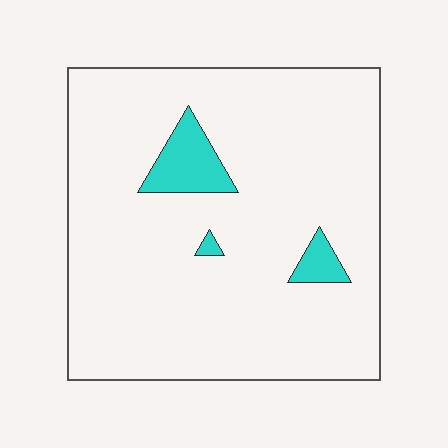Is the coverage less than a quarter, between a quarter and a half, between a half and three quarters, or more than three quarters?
Less than a quarter.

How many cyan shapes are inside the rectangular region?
3.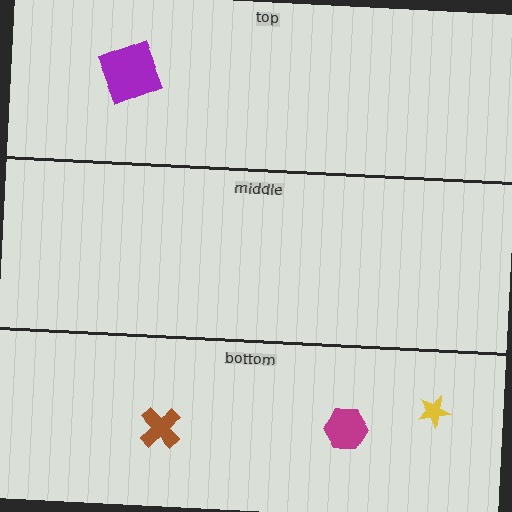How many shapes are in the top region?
1.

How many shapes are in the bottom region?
3.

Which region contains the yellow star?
The bottom region.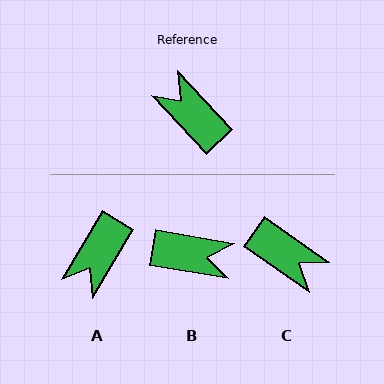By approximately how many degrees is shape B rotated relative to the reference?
Approximately 143 degrees clockwise.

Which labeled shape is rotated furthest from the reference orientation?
C, about 168 degrees away.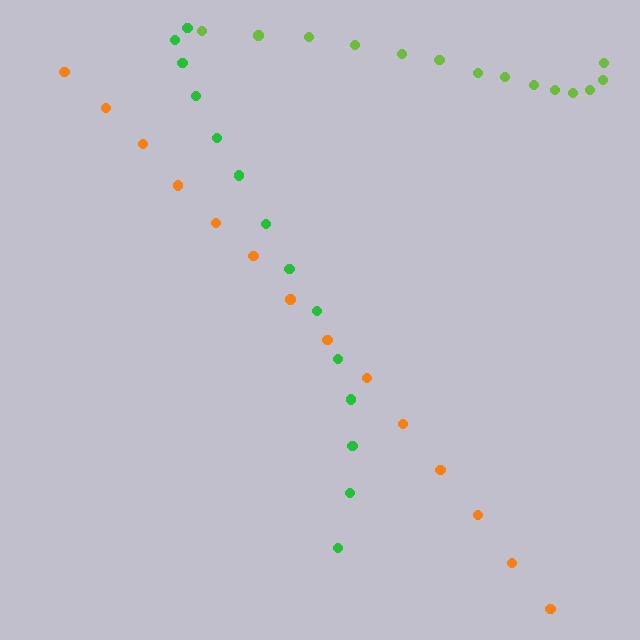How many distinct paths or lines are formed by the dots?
There are 3 distinct paths.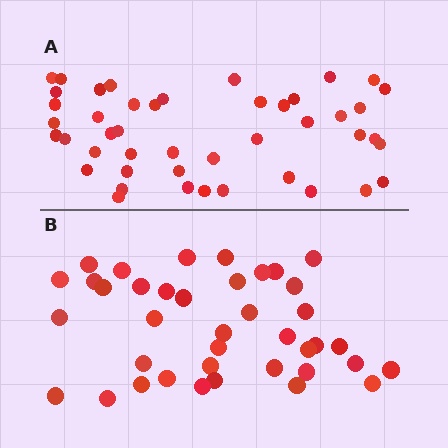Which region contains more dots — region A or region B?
Region A (the top region) has more dots.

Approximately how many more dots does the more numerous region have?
Region A has about 6 more dots than region B.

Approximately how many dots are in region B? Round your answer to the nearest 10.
About 40 dots. (The exact count is 39, which rounds to 40.)